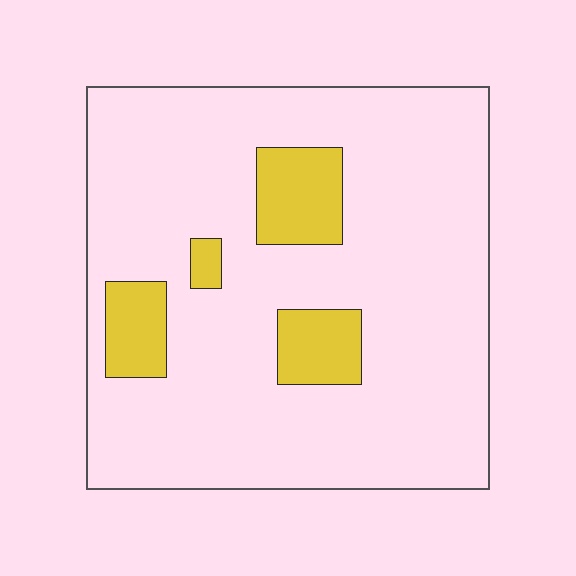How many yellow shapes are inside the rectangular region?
4.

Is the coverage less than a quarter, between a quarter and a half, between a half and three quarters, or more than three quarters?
Less than a quarter.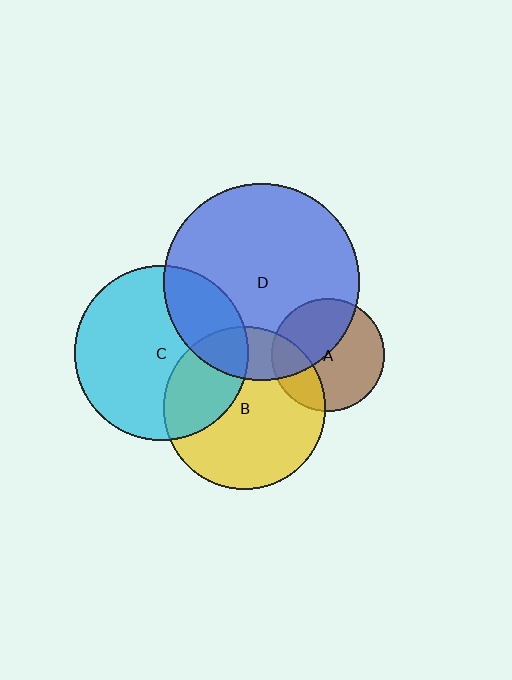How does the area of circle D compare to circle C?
Approximately 1.3 times.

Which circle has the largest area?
Circle D (blue).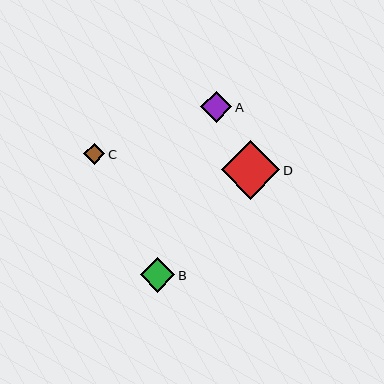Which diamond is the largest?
Diamond D is the largest with a size of approximately 59 pixels.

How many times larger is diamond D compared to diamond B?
Diamond D is approximately 1.7 times the size of diamond B.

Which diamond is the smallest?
Diamond C is the smallest with a size of approximately 21 pixels.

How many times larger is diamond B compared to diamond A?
Diamond B is approximately 1.1 times the size of diamond A.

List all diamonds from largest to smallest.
From largest to smallest: D, B, A, C.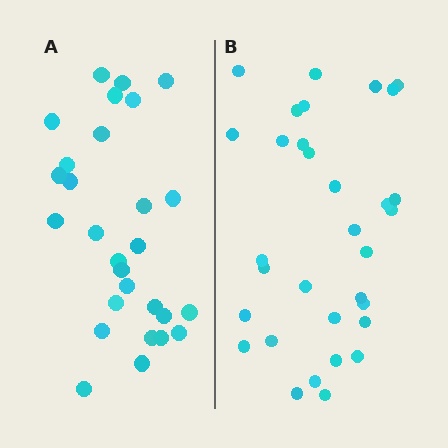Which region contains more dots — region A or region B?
Region B (the right region) has more dots.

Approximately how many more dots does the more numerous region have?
Region B has about 4 more dots than region A.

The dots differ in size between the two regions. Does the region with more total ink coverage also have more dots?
No. Region A has more total ink coverage because its dots are larger, but region B actually contains more individual dots. Total area can be misleading — the number of items is what matters here.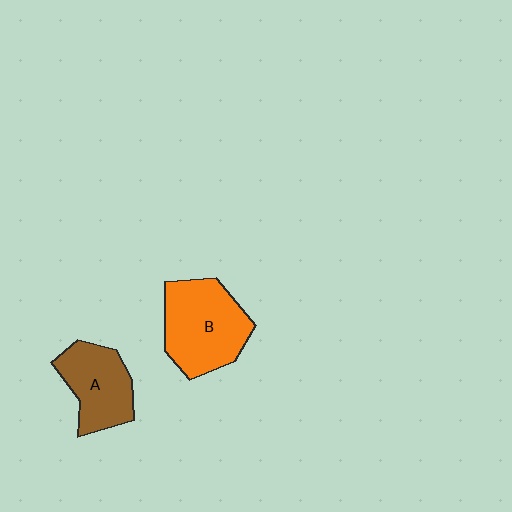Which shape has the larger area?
Shape B (orange).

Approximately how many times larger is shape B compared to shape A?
Approximately 1.3 times.